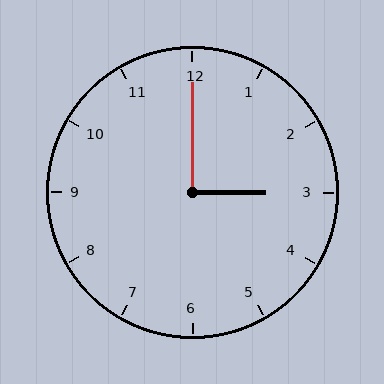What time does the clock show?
3:00.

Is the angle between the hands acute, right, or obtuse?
It is right.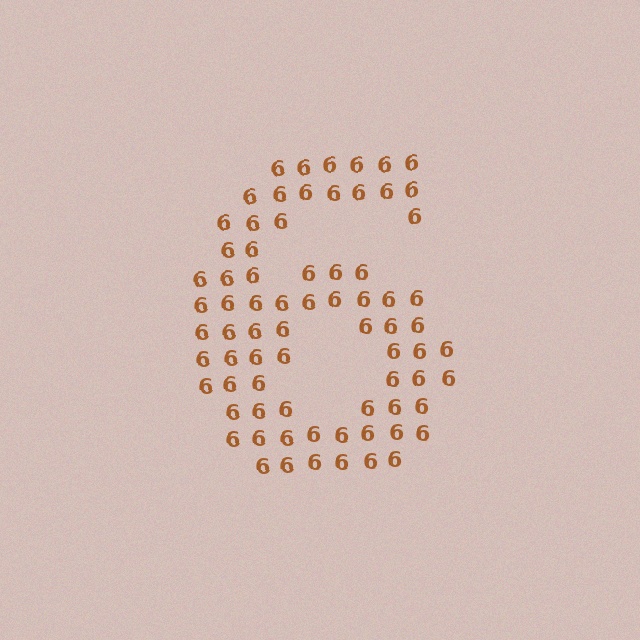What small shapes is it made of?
It is made of small digit 6's.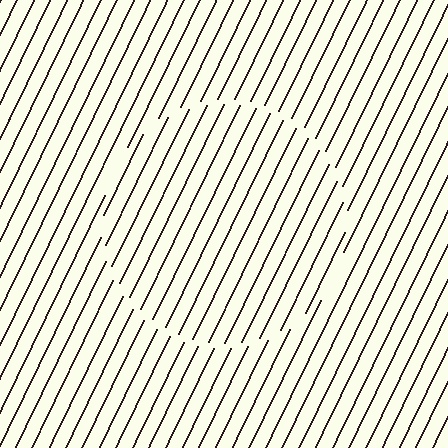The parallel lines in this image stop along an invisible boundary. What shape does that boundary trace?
An illusory circle. The interior of the shape contains the same grating, shifted by half a period — the contour is defined by the phase discontinuity where line-ends from the inner and outer gratings abut.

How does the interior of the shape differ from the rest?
The interior of the shape contains the same grating, shifted by half a period — the contour is defined by the phase discontinuity where line-ends from the inner and outer gratings abut.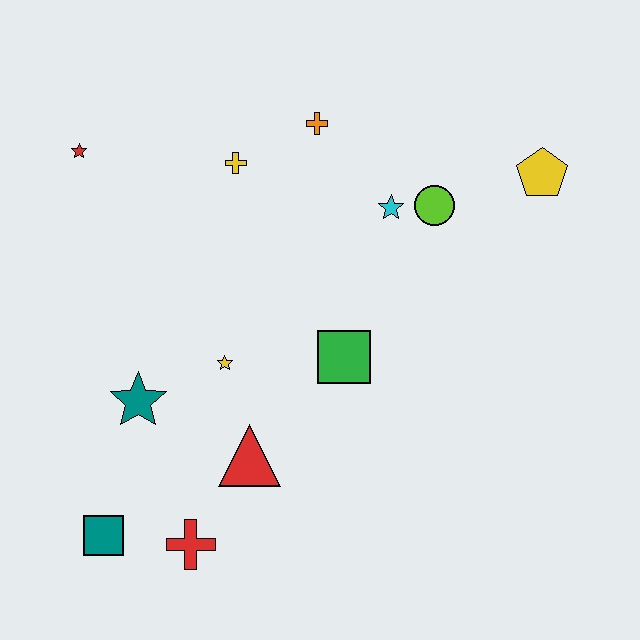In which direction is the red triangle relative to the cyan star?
The red triangle is below the cyan star.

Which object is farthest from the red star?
The yellow pentagon is farthest from the red star.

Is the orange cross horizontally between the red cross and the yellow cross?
No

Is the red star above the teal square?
Yes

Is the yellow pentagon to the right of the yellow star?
Yes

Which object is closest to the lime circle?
The cyan star is closest to the lime circle.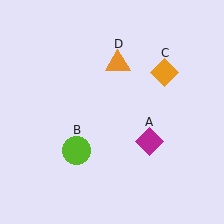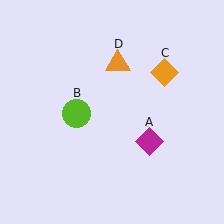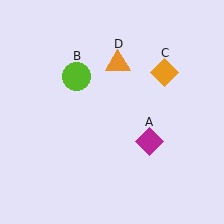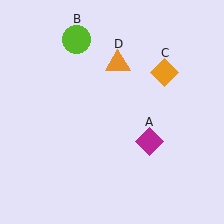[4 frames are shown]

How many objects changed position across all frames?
1 object changed position: lime circle (object B).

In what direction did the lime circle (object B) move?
The lime circle (object B) moved up.